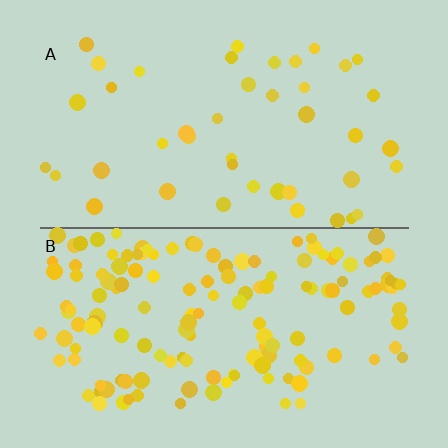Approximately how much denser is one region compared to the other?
Approximately 3.4× — region B over region A.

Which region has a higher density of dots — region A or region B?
B (the bottom).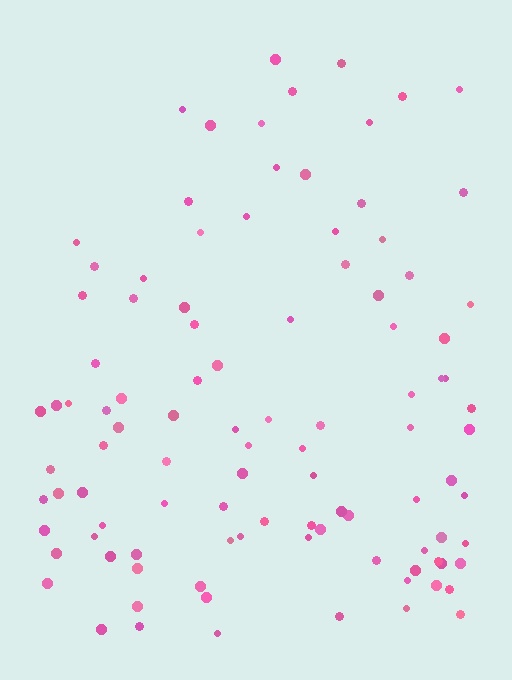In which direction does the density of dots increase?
From top to bottom, with the bottom side densest.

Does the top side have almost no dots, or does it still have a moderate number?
Still a moderate number, just noticeably fewer than the bottom.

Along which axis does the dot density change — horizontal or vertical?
Vertical.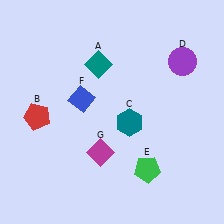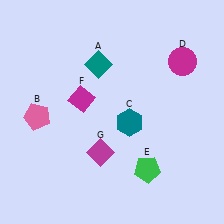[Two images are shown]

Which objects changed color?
B changed from red to pink. D changed from purple to magenta. F changed from blue to magenta.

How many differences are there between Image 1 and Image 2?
There are 3 differences between the two images.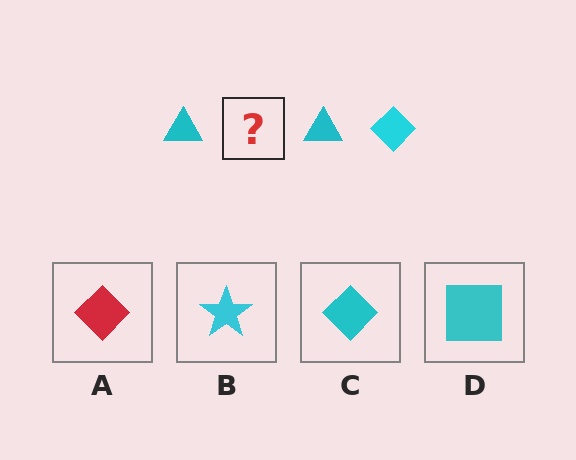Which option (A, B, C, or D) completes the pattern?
C.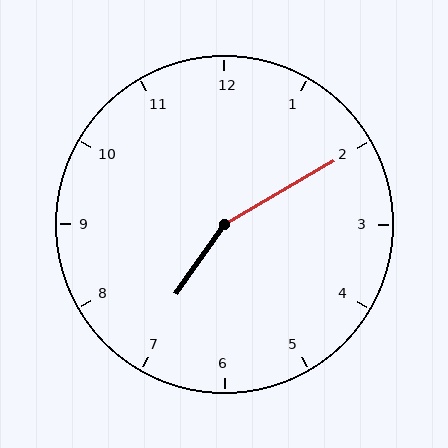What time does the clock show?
7:10.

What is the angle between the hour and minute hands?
Approximately 155 degrees.